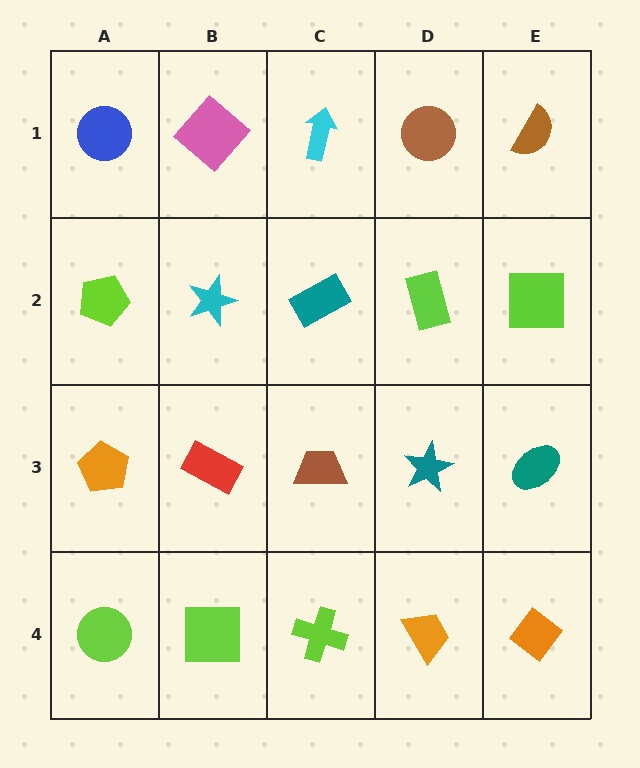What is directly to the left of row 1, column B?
A blue circle.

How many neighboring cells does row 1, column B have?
3.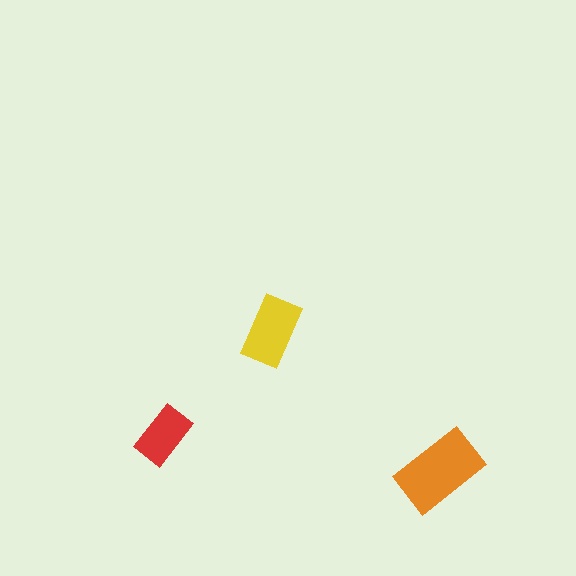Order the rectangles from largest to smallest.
the orange one, the yellow one, the red one.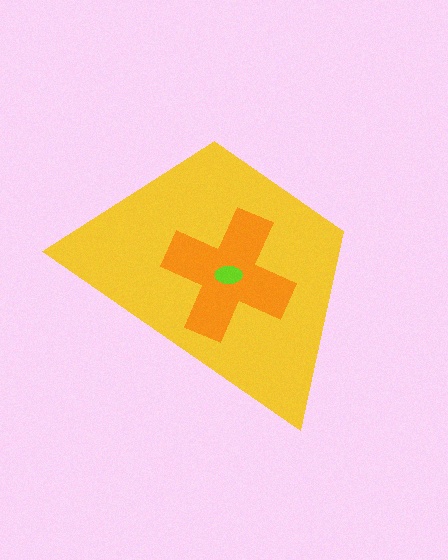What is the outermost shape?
The yellow trapezoid.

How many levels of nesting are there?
3.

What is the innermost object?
The lime ellipse.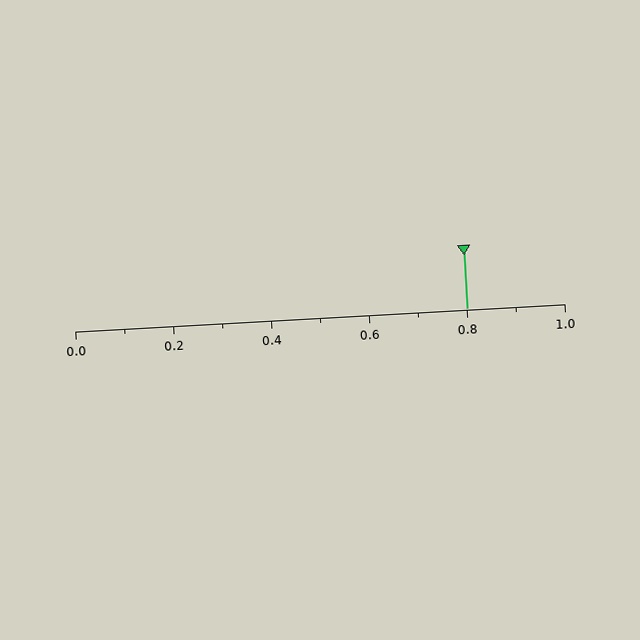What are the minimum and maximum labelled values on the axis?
The axis runs from 0.0 to 1.0.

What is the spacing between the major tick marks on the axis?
The major ticks are spaced 0.2 apart.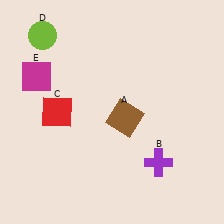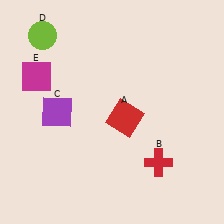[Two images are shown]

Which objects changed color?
A changed from brown to red. B changed from purple to red. C changed from red to purple.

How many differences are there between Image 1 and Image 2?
There are 3 differences between the two images.